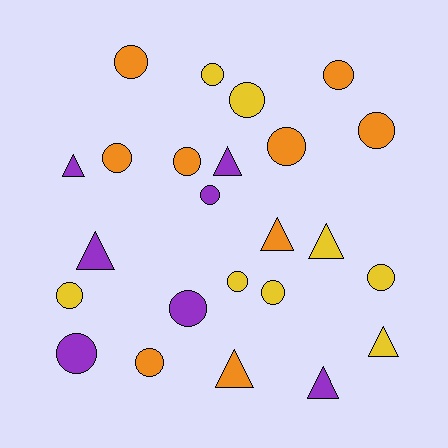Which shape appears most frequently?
Circle, with 16 objects.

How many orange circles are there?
There are 7 orange circles.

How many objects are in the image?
There are 24 objects.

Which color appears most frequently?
Orange, with 9 objects.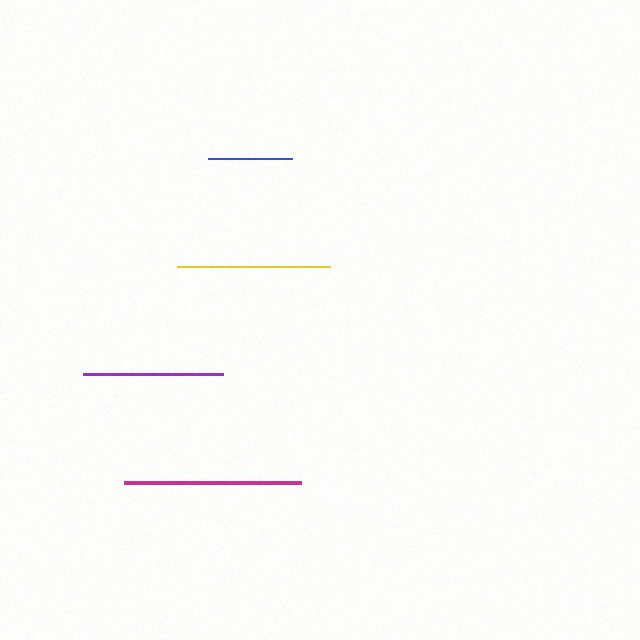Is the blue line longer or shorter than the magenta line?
The magenta line is longer than the blue line.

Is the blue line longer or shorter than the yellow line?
The yellow line is longer than the blue line.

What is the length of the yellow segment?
The yellow segment is approximately 153 pixels long.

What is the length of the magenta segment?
The magenta segment is approximately 178 pixels long.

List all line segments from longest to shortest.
From longest to shortest: magenta, yellow, purple, blue.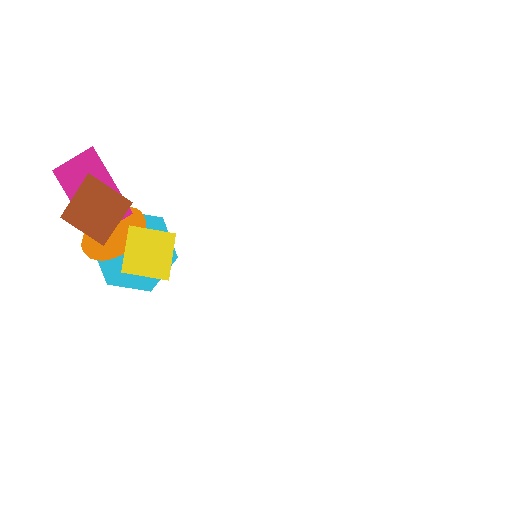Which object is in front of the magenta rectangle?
The brown diamond is in front of the magenta rectangle.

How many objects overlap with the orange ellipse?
4 objects overlap with the orange ellipse.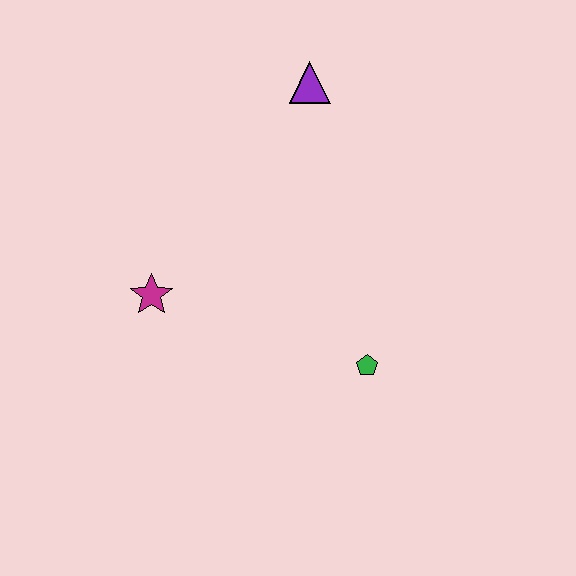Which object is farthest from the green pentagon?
The purple triangle is farthest from the green pentagon.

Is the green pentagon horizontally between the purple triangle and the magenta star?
No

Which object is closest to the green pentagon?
The magenta star is closest to the green pentagon.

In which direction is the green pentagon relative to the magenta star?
The green pentagon is to the right of the magenta star.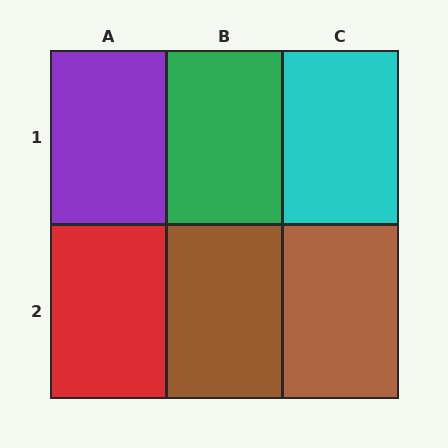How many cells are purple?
1 cell is purple.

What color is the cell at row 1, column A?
Purple.